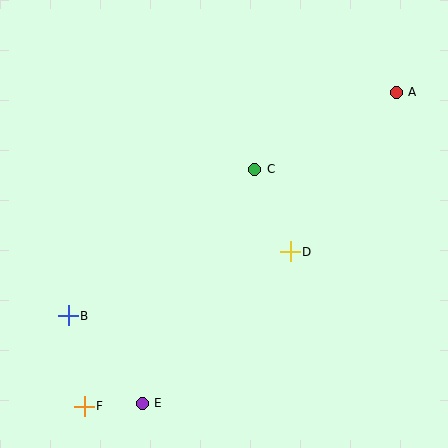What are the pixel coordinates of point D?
Point D is at (290, 252).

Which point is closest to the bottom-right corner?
Point D is closest to the bottom-right corner.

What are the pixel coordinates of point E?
Point E is at (142, 403).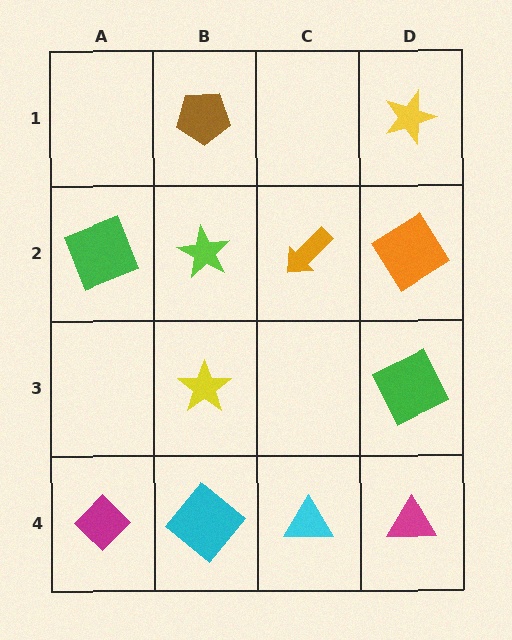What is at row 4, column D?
A magenta triangle.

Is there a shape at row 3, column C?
No, that cell is empty.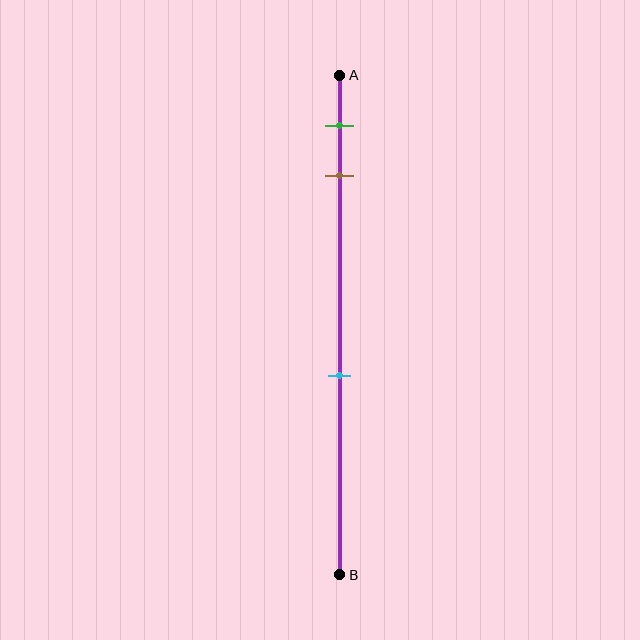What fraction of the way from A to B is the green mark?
The green mark is approximately 10% (0.1) of the way from A to B.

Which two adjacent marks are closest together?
The green and brown marks are the closest adjacent pair.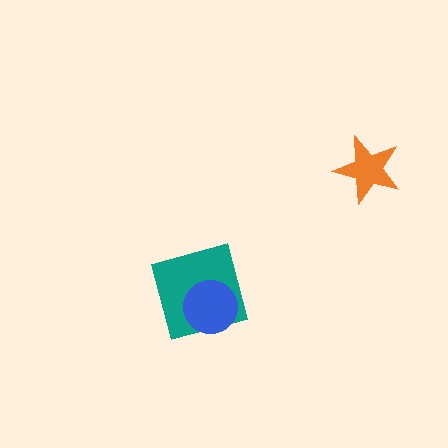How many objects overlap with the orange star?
0 objects overlap with the orange star.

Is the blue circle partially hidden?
No, no other shape covers it.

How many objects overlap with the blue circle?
1 object overlaps with the blue circle.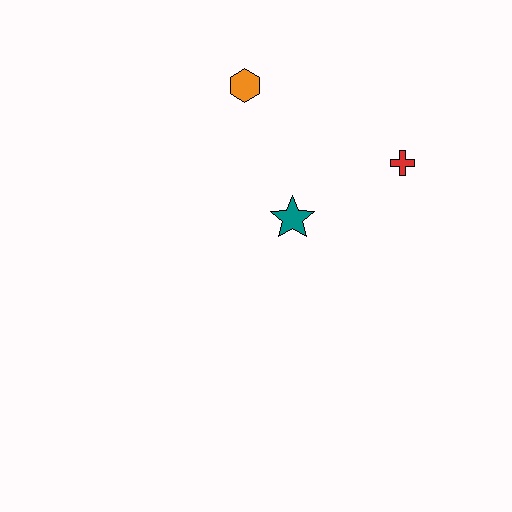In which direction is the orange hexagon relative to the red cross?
The orange hexagon is to the left of the red cross.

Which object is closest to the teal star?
The red cross is closest to the teal star.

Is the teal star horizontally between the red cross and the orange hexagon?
Yes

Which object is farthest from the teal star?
The orange hexagon is farthest from the teal star.